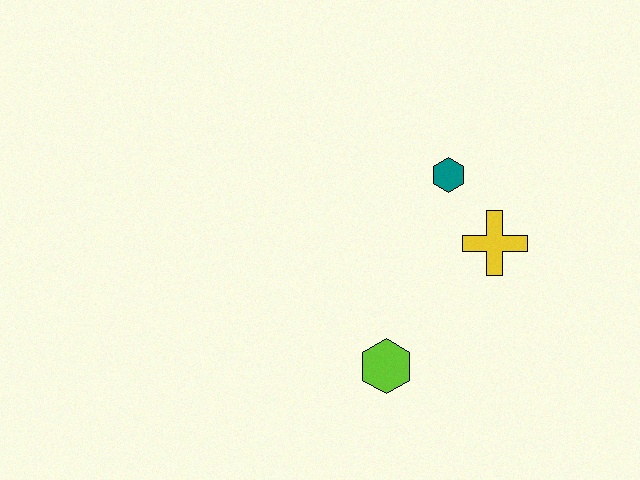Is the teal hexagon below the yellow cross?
No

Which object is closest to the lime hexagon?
The yellow cross is closest to the lime hexagon.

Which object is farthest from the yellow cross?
The lime hexagon is farthest from the yellow cross.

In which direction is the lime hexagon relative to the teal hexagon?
The lime hexagon is below the teal hexagon.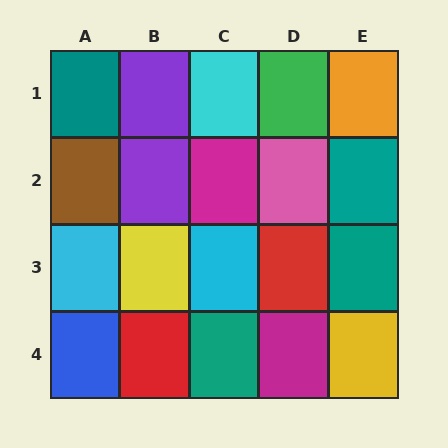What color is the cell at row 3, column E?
Teal.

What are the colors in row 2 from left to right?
Brown, purple, magenta, pink, teal.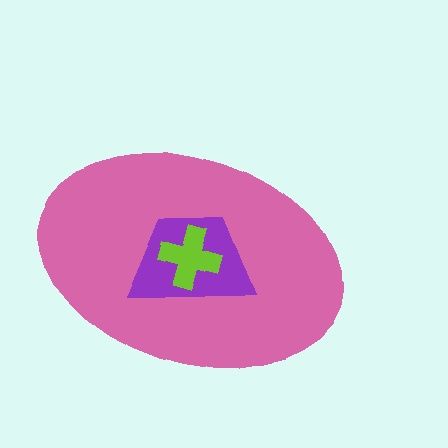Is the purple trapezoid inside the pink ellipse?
Yes.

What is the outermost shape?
The pink ellipse.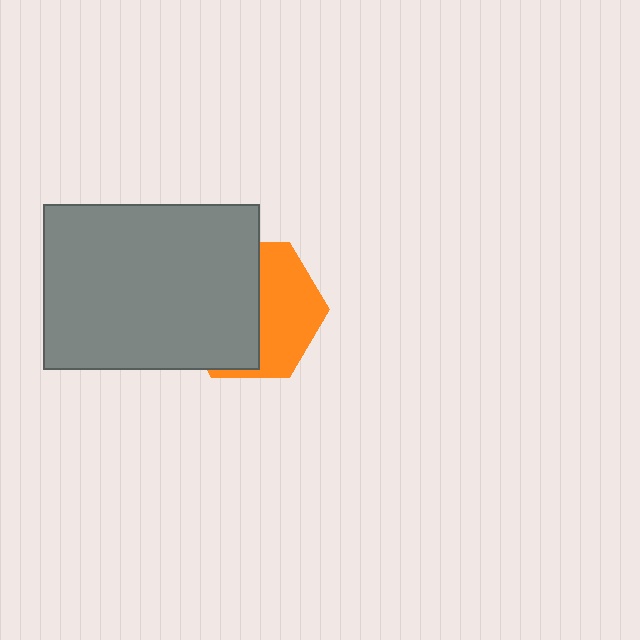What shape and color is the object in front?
The object in front is a gray rectangle.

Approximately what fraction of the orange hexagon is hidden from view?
Roughly 55% of the orange hexagon is hidden behind the gray rectangle.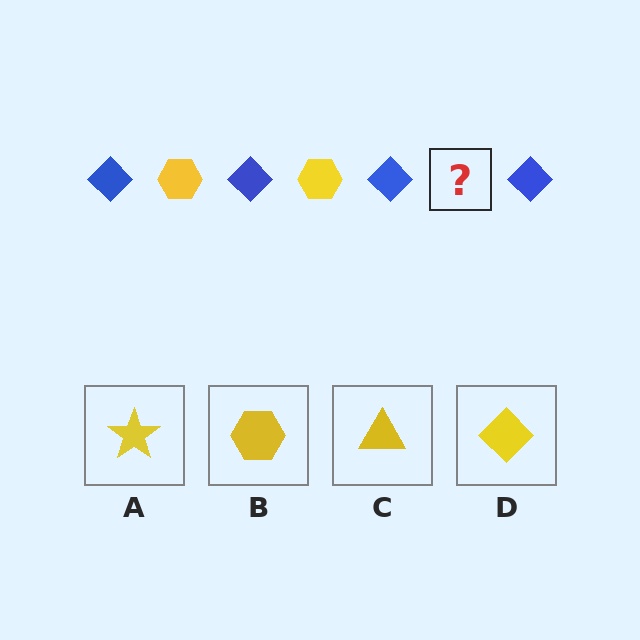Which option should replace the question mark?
Option B.